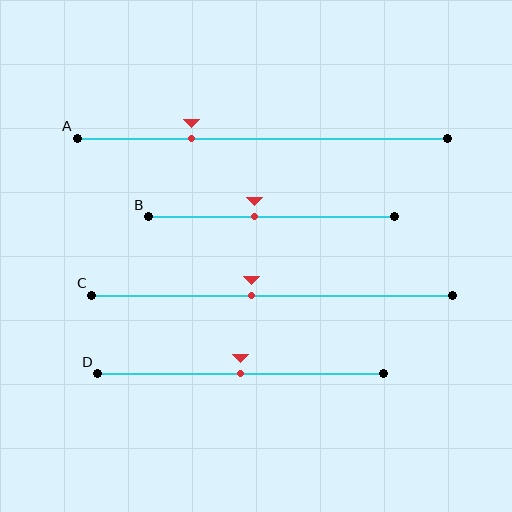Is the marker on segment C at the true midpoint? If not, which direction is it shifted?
No, the marker on segment C is shifted to the left by about 6% of the segment length.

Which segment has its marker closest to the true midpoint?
Segment D has its marker closest to the true midpoint.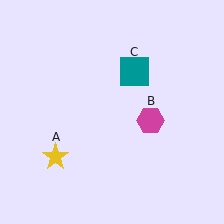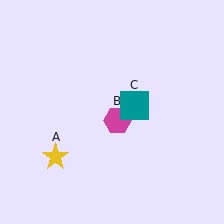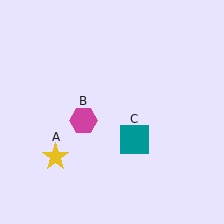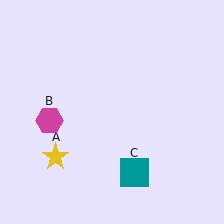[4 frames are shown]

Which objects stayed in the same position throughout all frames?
Yellow star (object A) remained stationary.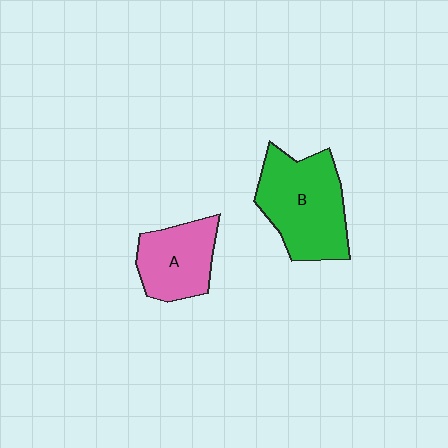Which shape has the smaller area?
Shape A (pink).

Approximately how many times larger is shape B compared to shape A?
Approximately 1.5 times.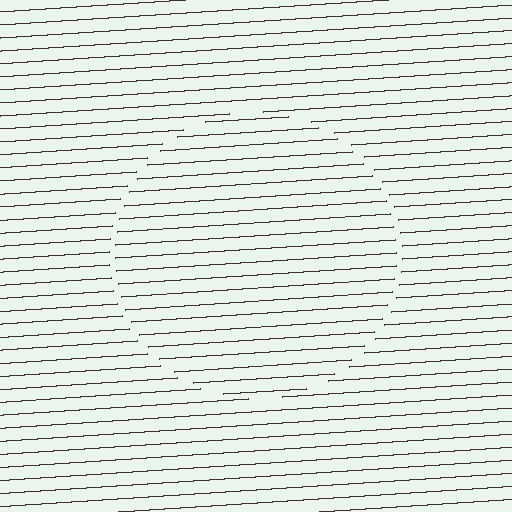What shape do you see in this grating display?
An illusory circle. The interior of the shape contains the same grating, shifted by half a period — the contour is defined by the phase discontinuity where line-ends from the inner and outer gratings abut.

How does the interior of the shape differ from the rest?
The interior of the shape contains the same grating, shifted by half a period — the contour is defined by the phase discontinuity where line-ends from the inner and outer gratings abut.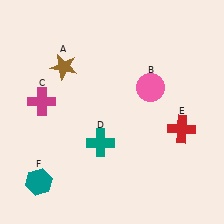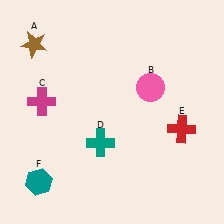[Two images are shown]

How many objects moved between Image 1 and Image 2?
1 object moved between the two images.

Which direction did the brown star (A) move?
The brown star (A) moved left.